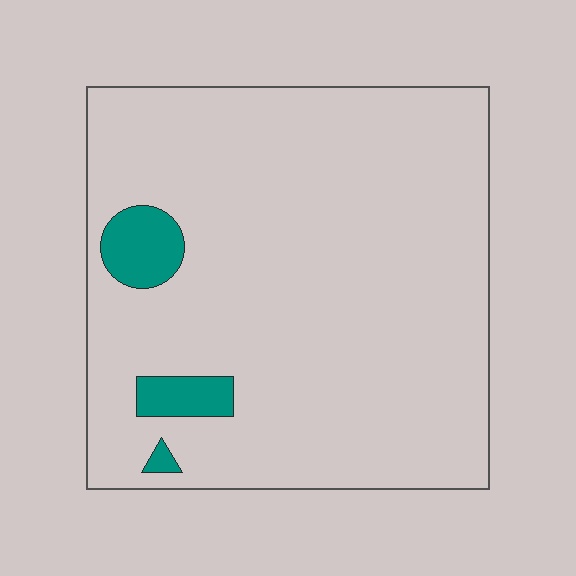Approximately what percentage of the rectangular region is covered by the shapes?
Approximately 5%.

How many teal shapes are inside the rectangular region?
3.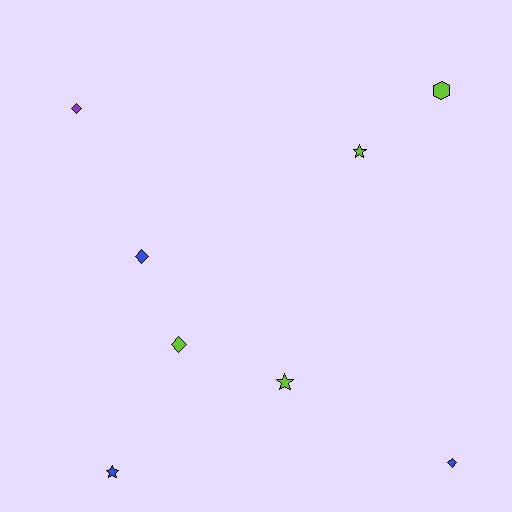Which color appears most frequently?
Lime, with 4 objects.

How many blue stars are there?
There is 1 blue star.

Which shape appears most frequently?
Diamond, with 4 objects.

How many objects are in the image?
There are 8 objects.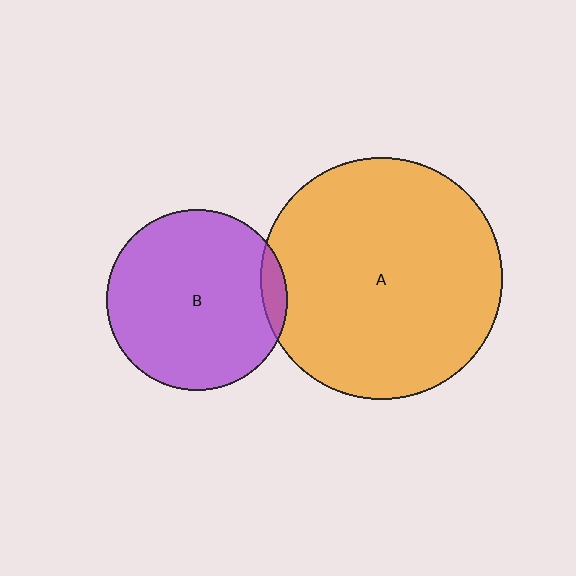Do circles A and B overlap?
Yes.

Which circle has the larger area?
Circle A (orange).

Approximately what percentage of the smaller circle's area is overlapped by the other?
Approximately 5%.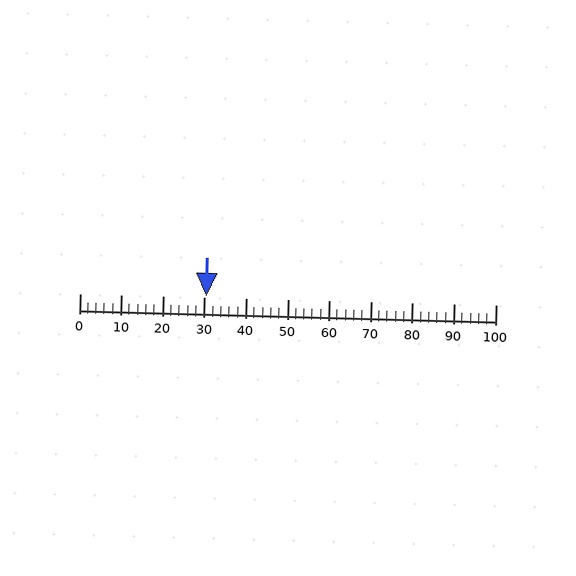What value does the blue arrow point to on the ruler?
The blue arrow points to approximately 30.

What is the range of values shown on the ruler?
The ruler shows values from 0 to 100.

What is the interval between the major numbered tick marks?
The major tick marks are spaced 10 units apart.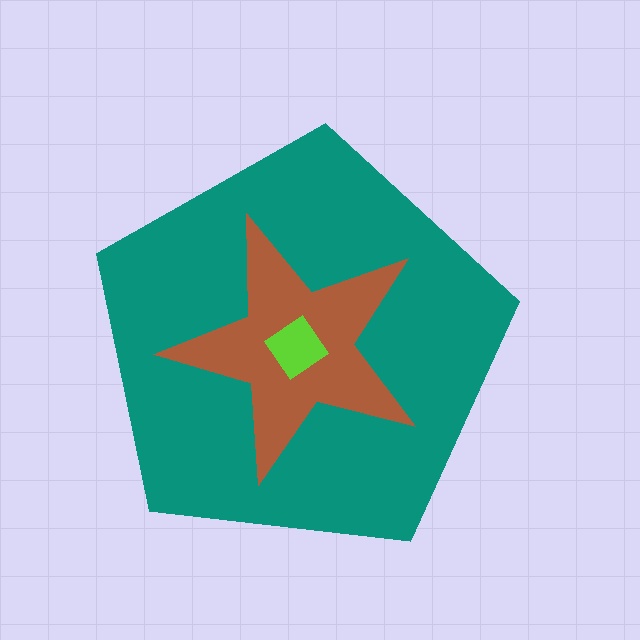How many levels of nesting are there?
3.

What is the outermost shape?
The teal pentagon.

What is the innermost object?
The lime diamond.